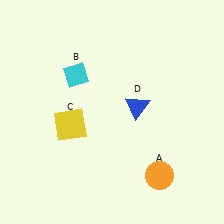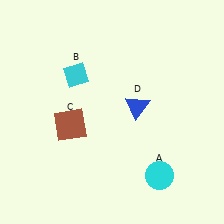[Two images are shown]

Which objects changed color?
A changed from orange to cyan. C changed from yellow to brown.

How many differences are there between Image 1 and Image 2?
There are 2 differences between the two images.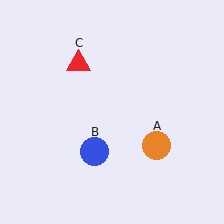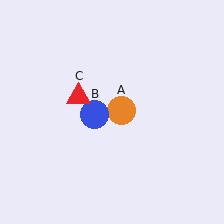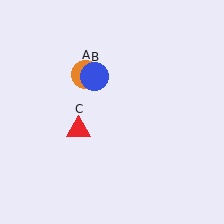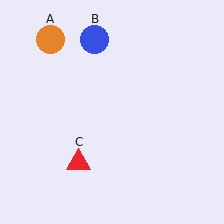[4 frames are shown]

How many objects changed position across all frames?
3 objects changed position: orange circle (object A), blue circle (object B), red triangle (object C).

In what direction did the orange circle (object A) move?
The orange circle (object A) moved up and to the left.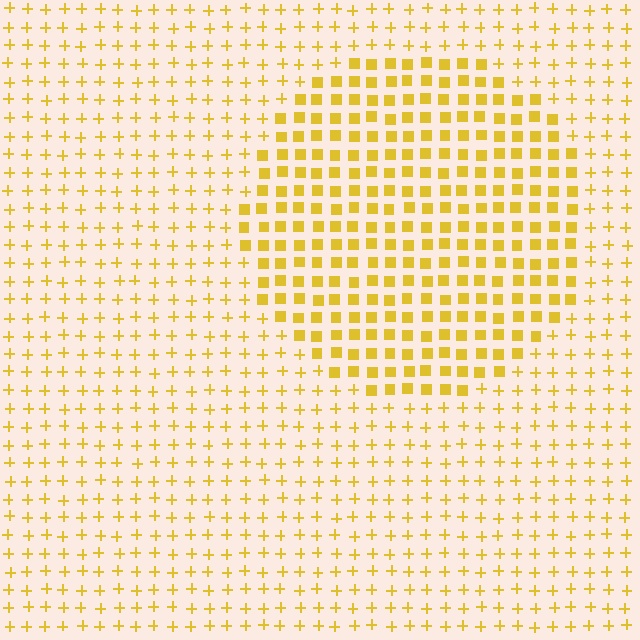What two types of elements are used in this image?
The image uses squares inside the circle region and plus signs outside it.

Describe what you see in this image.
The image is filled with small yellow elements arranged in a uniform grid. A circle-shaped region contains squares, while the surrounding area contains plus signs. The boundary is defined purely by the change in element shape.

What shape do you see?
I see a circle.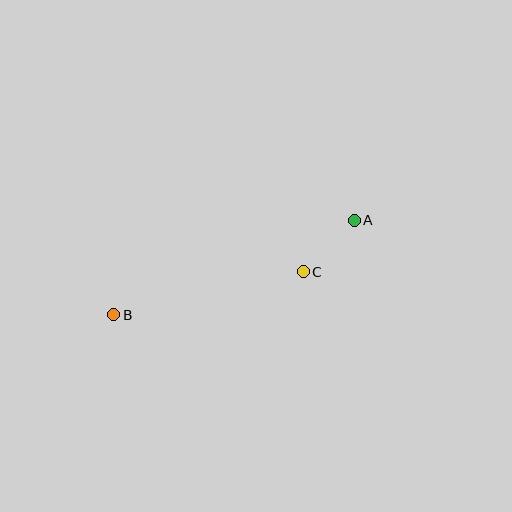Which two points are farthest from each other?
Points A and B are farthest from each other.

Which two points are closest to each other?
Points A and C are closest to each other.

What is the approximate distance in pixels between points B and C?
The distance between B and C is approximately 194 pixels.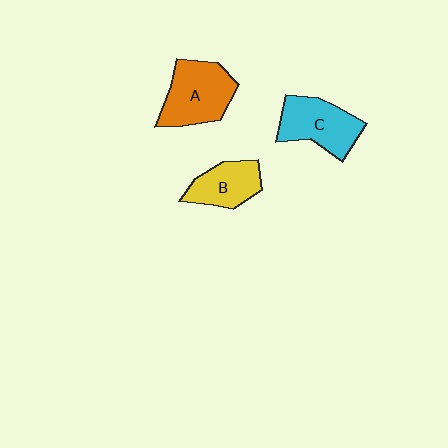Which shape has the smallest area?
Shape B (yellow).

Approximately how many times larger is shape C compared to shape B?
Approximately 1.3 times.